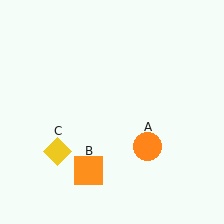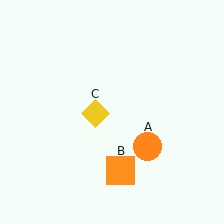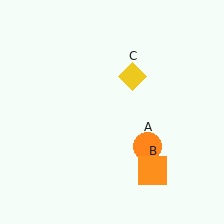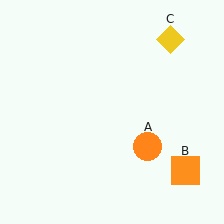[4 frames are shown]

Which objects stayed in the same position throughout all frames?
Orange circle (object A) remained stationary.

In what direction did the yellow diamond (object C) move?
The yellow diamond (object C) moved up and to the right.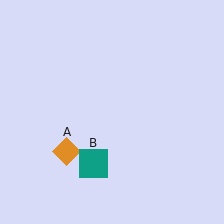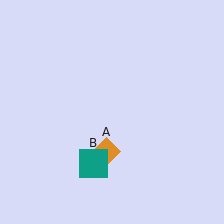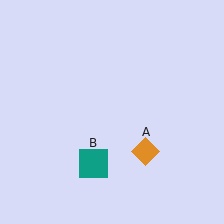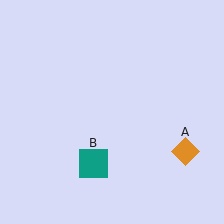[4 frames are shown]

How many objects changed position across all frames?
1 object changed position: orange diamond (object A).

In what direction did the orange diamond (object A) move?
The orange diamond (object A) moved right.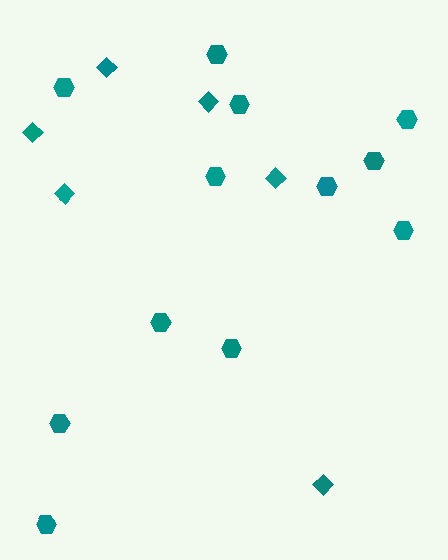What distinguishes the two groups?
There are 2 groups: one group of hexagons (12) and one group of diamonds (6).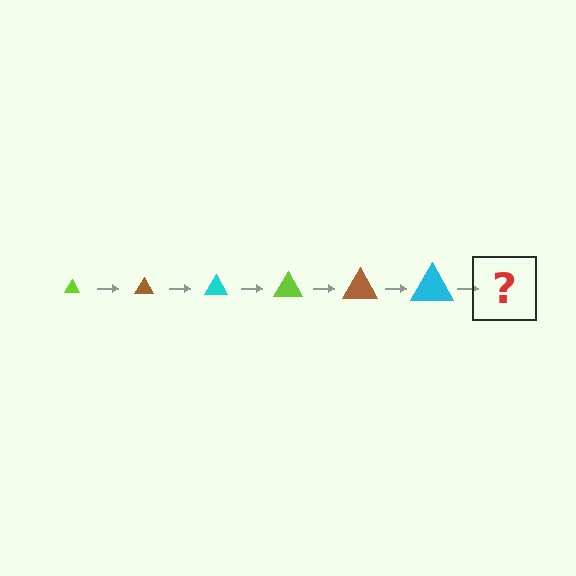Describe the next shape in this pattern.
It should be a lime triangle, larger than the previous one.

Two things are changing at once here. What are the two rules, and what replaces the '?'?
The two rules are that the triangle grows larger each step and the color cycles through lime, brown, and cyan. The '?' should be a lime triangle, larger than the previous one.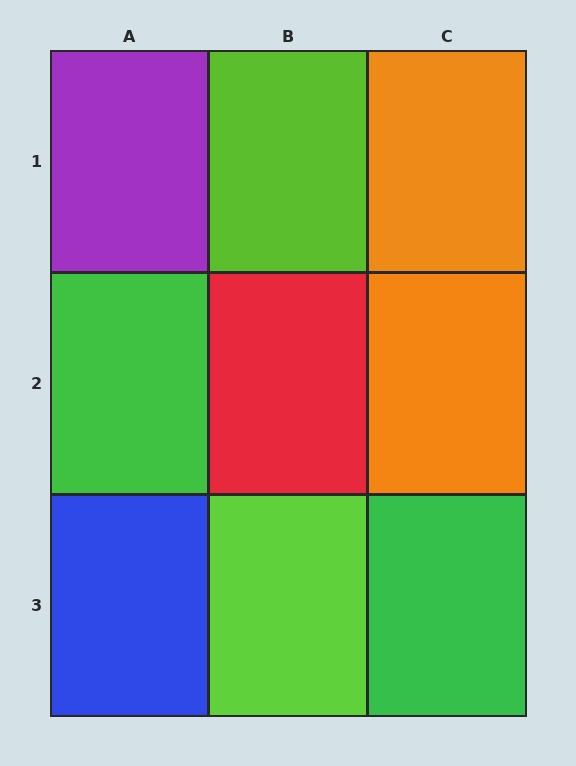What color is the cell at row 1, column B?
Lime.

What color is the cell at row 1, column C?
Orange.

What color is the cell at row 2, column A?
Green.